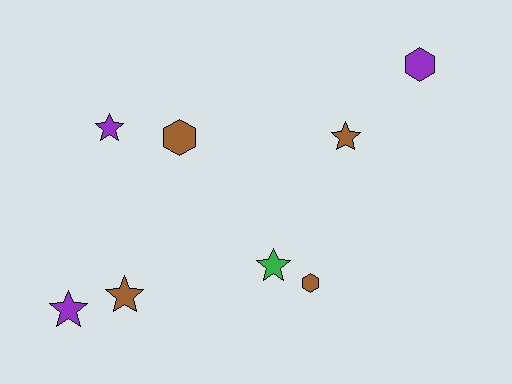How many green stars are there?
There is 1 green star.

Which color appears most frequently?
Brown, with 4 objects.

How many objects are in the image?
There are 8 objects.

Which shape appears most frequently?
Star, with 5 objects.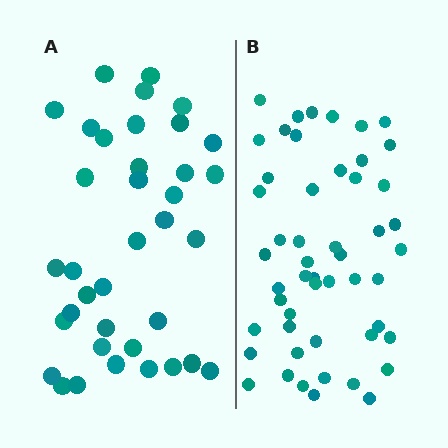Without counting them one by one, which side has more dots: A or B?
Region B (the right region) has more dots.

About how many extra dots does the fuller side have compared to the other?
Region B has approximately 15 more dots than region A.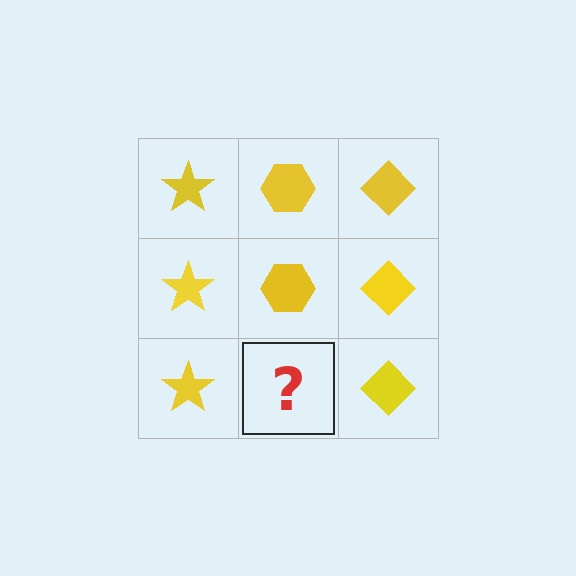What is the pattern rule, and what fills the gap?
The rule is that each column has a consistent shape. The gap should be filled with a yellow hexagon.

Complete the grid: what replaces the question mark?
The question mark should be replaced with a yellow hexagon.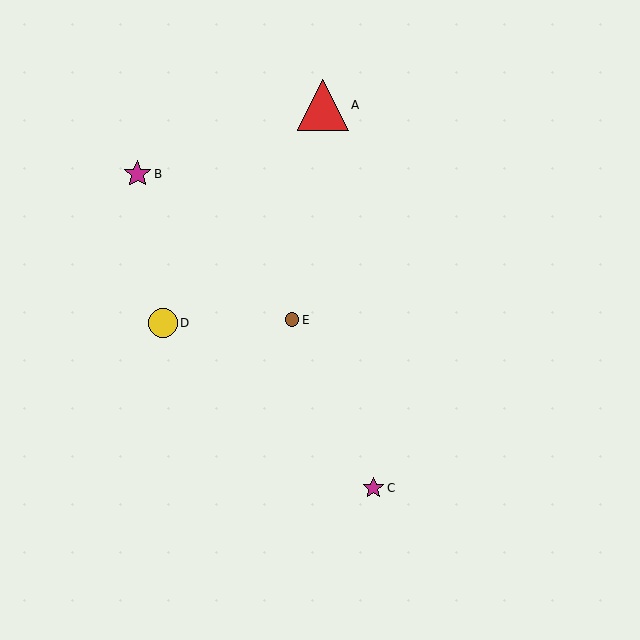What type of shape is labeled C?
Shape C is a magenta star.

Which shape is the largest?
The red triangle (labeled A) is the largest.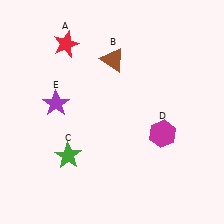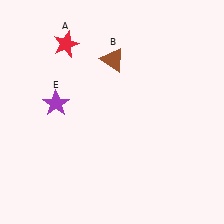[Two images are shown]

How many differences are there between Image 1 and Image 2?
There are 2 differences between the two images.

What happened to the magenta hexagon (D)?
The magenta hexagon (D) was removed in Image 2. It was in the bottom-right area of Image 1.